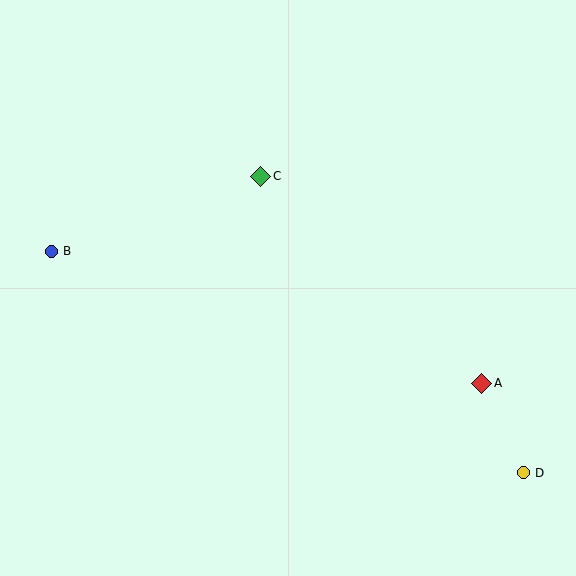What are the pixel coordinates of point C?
Point C is at (261, 176).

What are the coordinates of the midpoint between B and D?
The midpoint between B and D is at (287, 362).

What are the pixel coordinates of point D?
Point D is at (523, 473).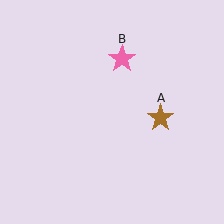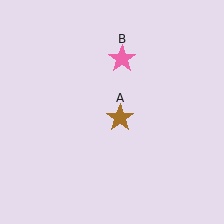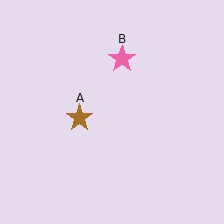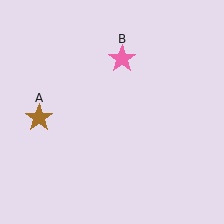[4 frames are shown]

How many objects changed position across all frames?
1 object changed position: brown star (object A).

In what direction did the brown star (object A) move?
The brown star (object A) moved left.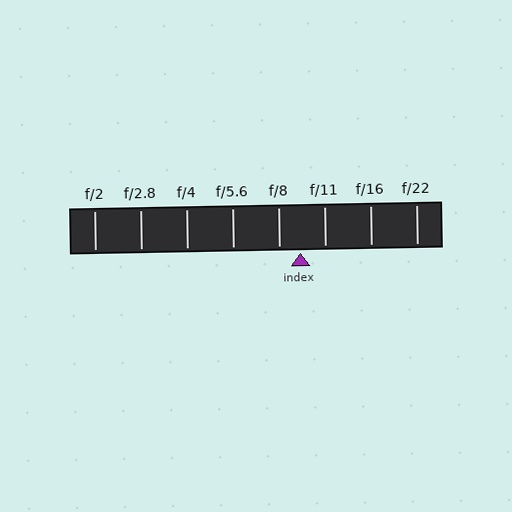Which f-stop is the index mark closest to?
The index mark is closest to f/8.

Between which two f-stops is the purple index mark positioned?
The index mark is between f/8 and f/11.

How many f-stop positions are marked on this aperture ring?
There are 8 f-stop positions marked.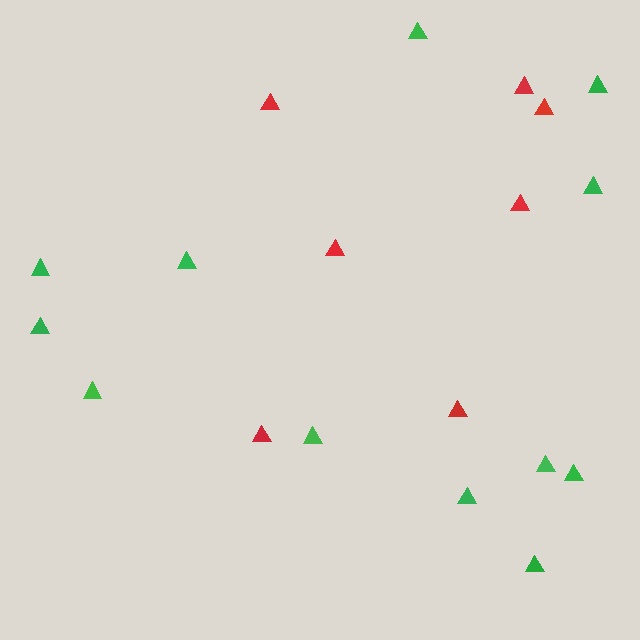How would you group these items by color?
There are 2 groups: one group of green triangles (12) and one group of red triangles (7).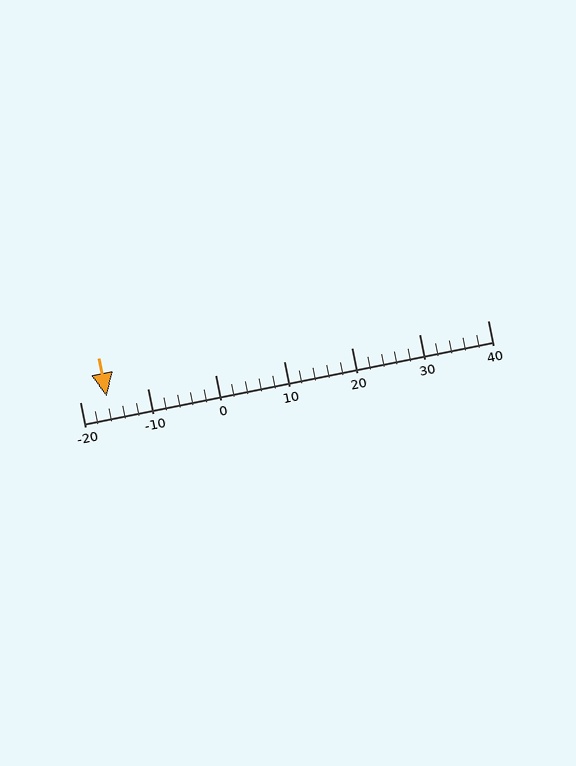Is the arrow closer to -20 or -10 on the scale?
The arrow is closer to -20.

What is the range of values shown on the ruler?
The ruler shows values from -20 to 40.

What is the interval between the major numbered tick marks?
The major tick marks are spaced 10 units apart.